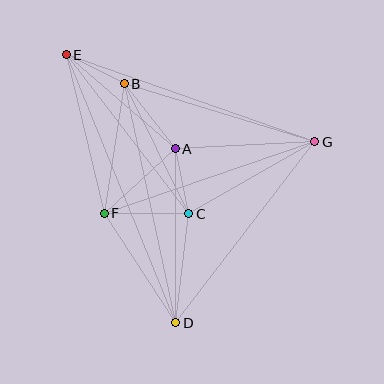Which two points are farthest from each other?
Points D and E are farthest from each other.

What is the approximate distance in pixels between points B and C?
The distance between B and C is approximately 145 pixels.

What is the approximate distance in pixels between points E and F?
The distance between E and F is approximately 163 pixels.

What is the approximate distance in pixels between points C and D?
The distance between C and D is approximately 110 pixels.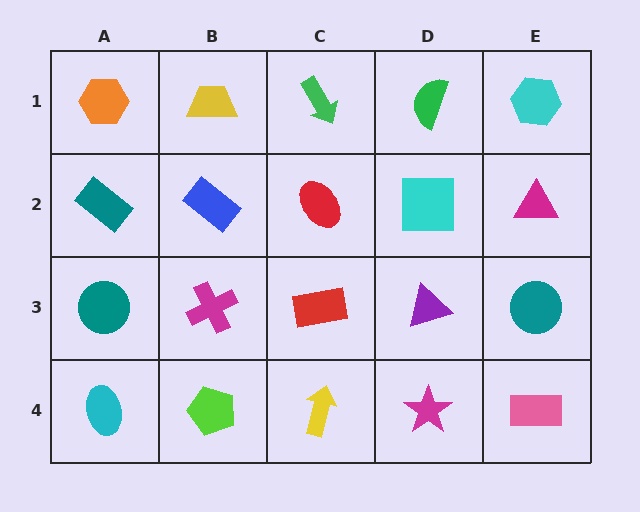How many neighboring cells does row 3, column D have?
4.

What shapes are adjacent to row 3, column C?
A red ellipse (row 2, column C), a yellow arrow (row 4, column C), a magenta cross (row 3, column B), a purple triangle (row 3, column D).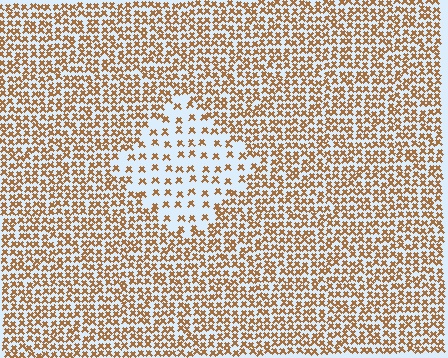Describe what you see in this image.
The image contains small brown elements arranged at two different densities. A diamond-shaped region is visible where the elements are less densely packed than the surrounding area.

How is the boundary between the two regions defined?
The boundary is defined by a change in element density (approximately 2.5x ratio). All elements are the same color, size, and shape.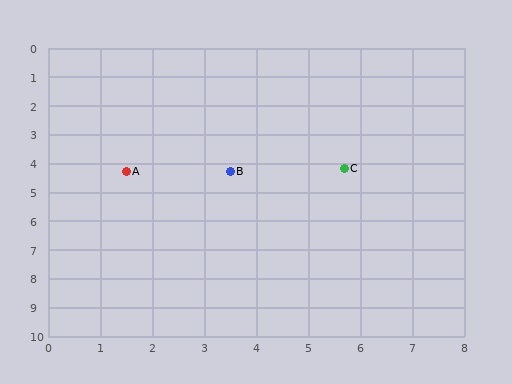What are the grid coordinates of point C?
Point C is at approximately (5.7, 4.2).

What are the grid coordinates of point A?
Point A is at approximately (1.5, 4.3).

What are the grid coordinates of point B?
Point B is at approximately (3.5, 4.3).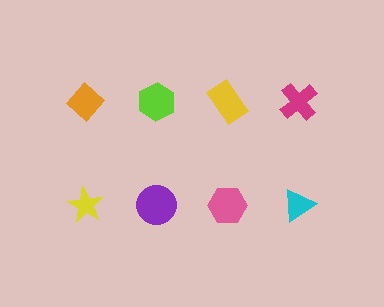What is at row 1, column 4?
A magenta cross.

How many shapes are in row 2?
4 shapes.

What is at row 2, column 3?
A pink hexagon.